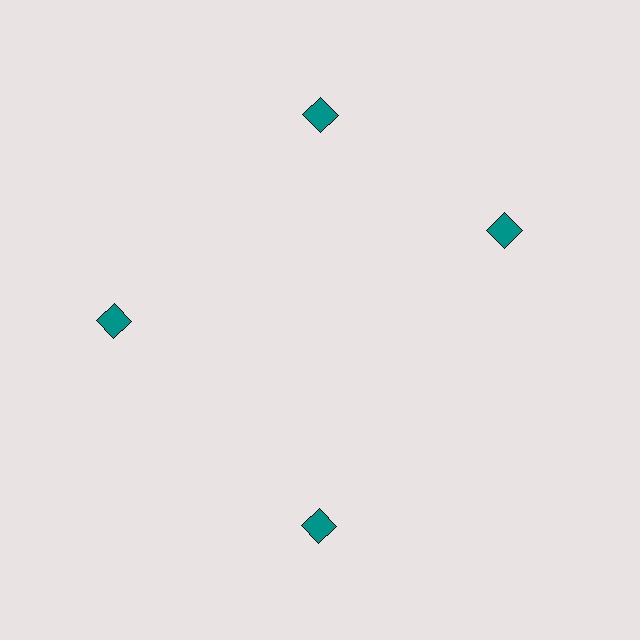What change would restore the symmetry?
The symmetry would be restored by rotating it back into even spacing with its neighbors so that all 4 squares sit at equal angles and equal distance from the center.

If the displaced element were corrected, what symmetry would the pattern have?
It would have 4-fold rotational symmetry — the pattern would map onto itself every 90 degrees.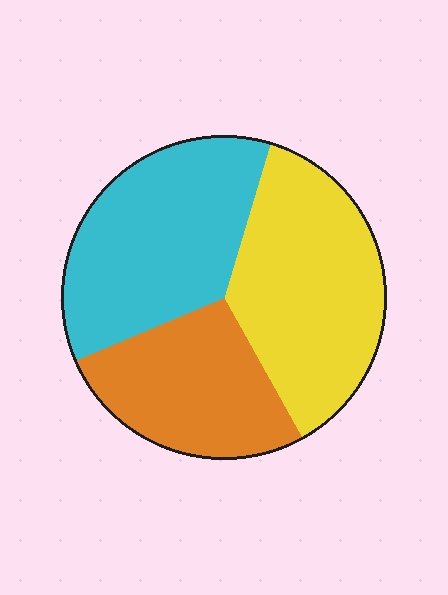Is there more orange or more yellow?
Yellow.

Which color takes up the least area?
Orange, at roughly 25%.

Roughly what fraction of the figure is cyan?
Cyan takes up between a quarter and a half of the figure.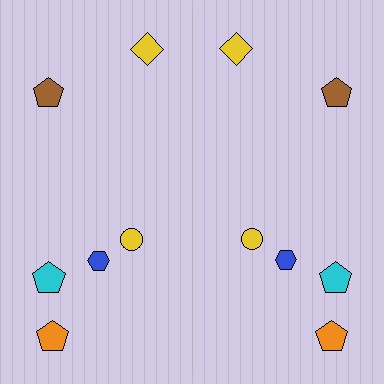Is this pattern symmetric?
Yes, this pattern has bilateral (reflection) symmetry.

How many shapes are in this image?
There are 12 shapes in this image.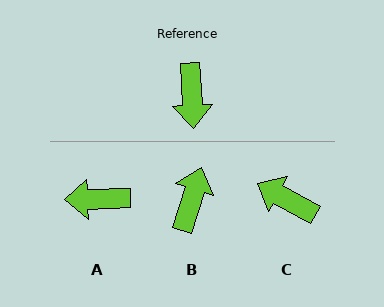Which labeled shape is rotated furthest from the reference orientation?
B, about 160 degrees away.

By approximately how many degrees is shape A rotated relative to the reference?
Approximately 92 degrees clockwise.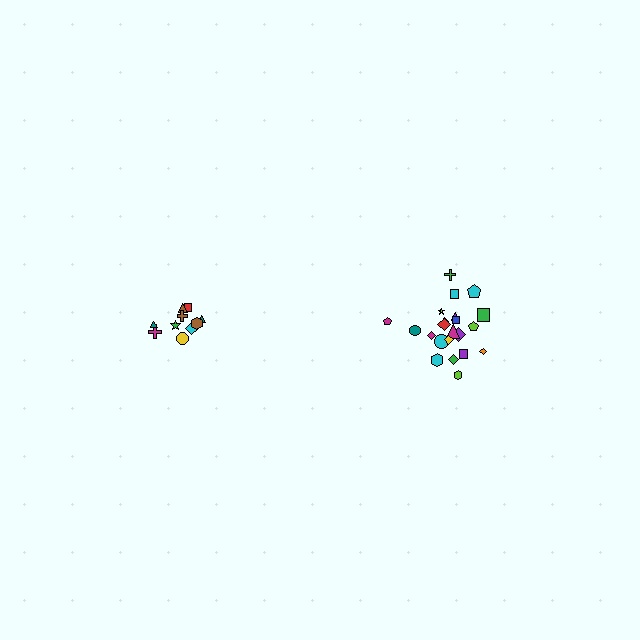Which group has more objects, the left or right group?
The right group.